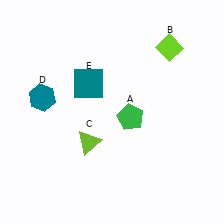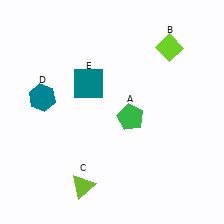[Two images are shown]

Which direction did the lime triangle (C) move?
The lime triangle (C) moved down.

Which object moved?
The lime triangle (C) moved down.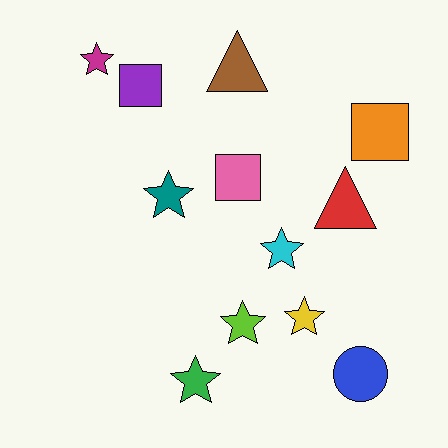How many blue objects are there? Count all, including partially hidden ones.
There is 1 blue object.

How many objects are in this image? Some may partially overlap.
There are 12 objects.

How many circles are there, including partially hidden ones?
There is 1 circle.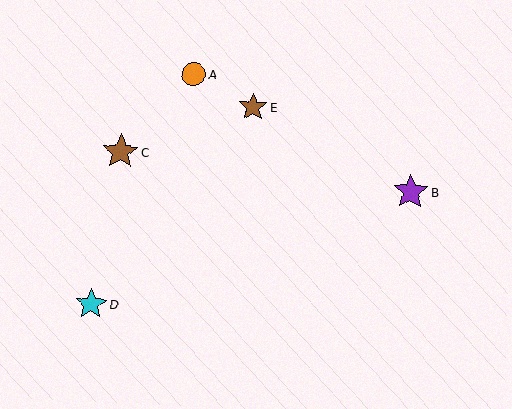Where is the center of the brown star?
The center of the brown star is at (121, 152).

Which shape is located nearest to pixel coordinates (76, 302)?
The cyan star (labeled D) at (91, 304) is nearest to that location.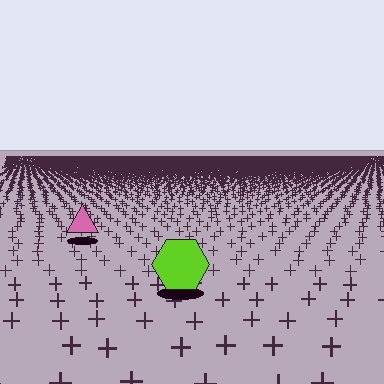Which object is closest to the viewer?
The lime hexagon is closest. The texture marks near it are larger and more spread out.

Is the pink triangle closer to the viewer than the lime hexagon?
No. The lime hexagon is closer — you can tell from the texture gradient: the ground texture is coarser near it.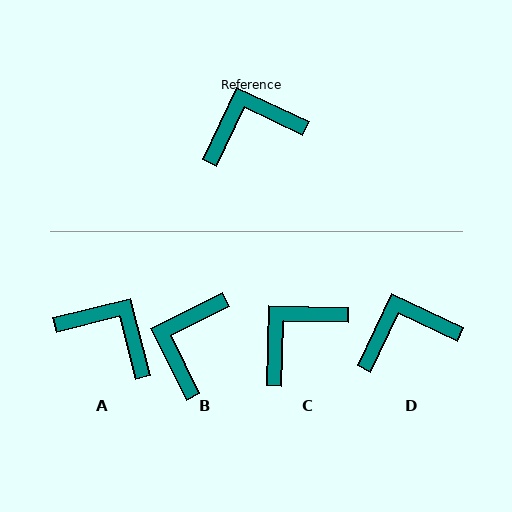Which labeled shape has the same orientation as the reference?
D.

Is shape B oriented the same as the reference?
No, it is off by about 52 degrees.